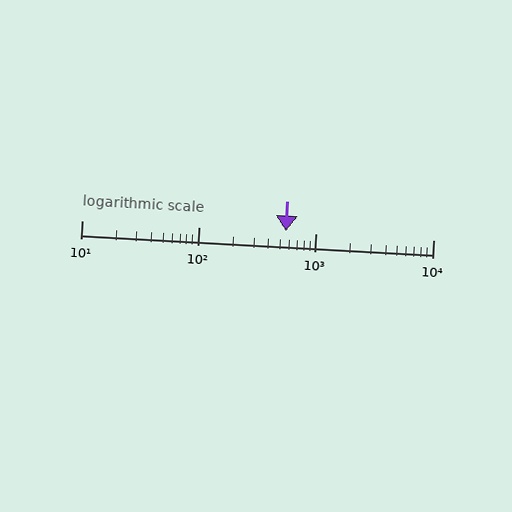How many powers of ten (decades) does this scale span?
The scale spans 3 decades, from 10 to 10000.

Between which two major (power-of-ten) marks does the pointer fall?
The pointer is between 100 and 1000.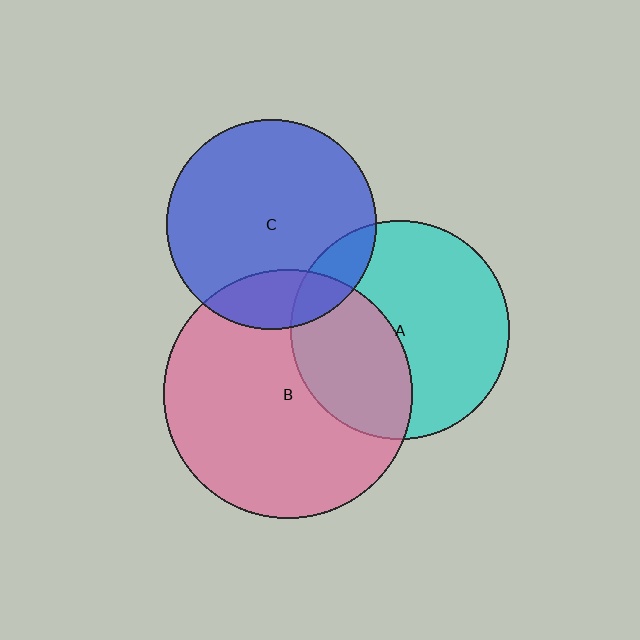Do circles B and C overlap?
Yes.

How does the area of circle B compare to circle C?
Approximately 1.4 times.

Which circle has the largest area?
Circle B (pink).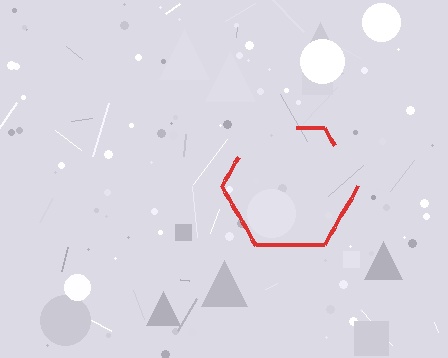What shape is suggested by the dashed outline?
The dashed outline suggests a hexagon.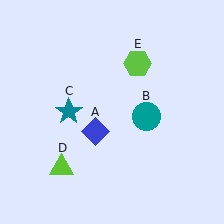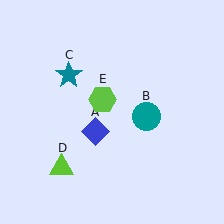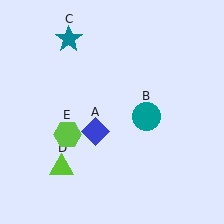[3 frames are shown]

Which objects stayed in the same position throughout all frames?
Blue diamond (object A) and teal circle (object B) and lime triangle (object D) remained stationary.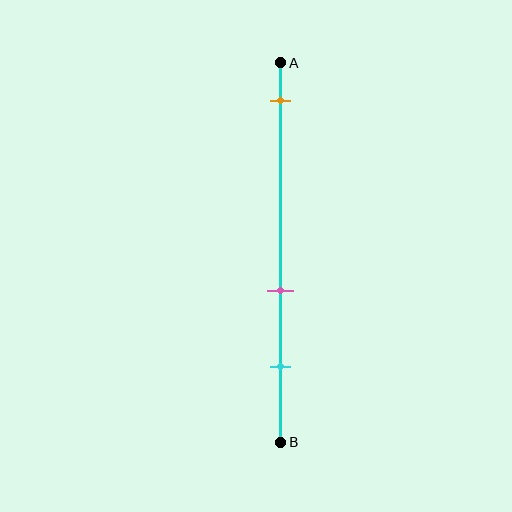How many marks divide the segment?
There are 3 marks dividing the segment.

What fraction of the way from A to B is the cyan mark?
The cyan mark is approximately 80% (0.8) of the way from A to B.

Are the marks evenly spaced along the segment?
No, the marks are not evenly spaced.